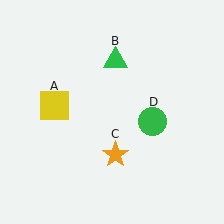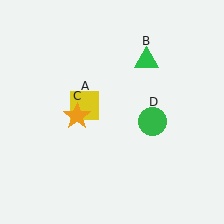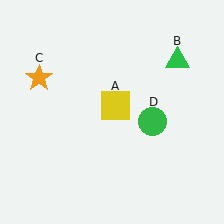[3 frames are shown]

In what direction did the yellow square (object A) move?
The yellow square (object A) moved right.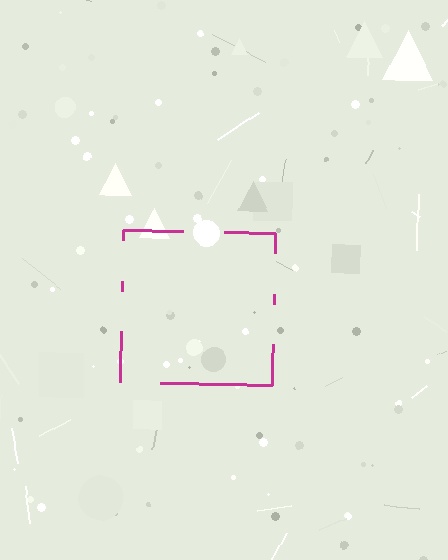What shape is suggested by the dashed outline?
The dashed outline suggests a square.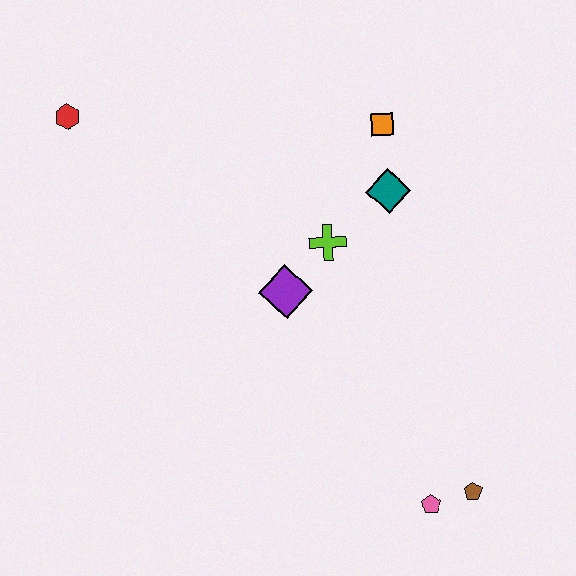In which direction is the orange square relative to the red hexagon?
The orange square is to the right of the red hexagon.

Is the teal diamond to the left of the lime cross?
No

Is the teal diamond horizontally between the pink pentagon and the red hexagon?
Yes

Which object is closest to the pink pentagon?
The brown pentagon is closest to the pink pentagon.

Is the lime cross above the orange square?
No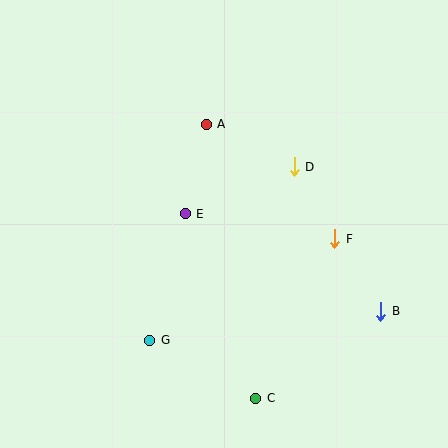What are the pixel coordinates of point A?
Point A is at (206, 124).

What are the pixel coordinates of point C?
Point C is at (256, 398).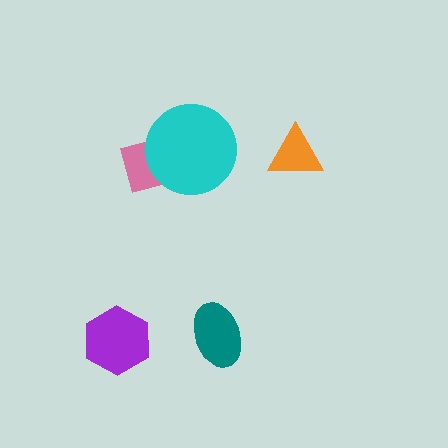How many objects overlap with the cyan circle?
1 object overlaps with the cyan circle.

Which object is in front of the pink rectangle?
The cyan circle is in front of the pink rectangle.